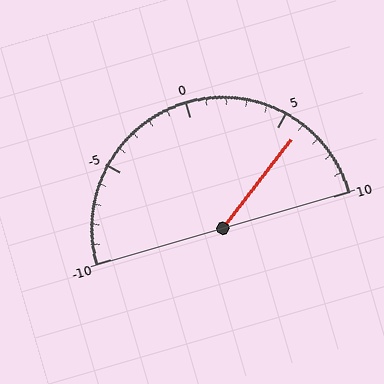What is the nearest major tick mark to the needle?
The nearest major tick mark is 5.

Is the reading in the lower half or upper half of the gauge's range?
The reading is in the upper half of the range (-10 to 10).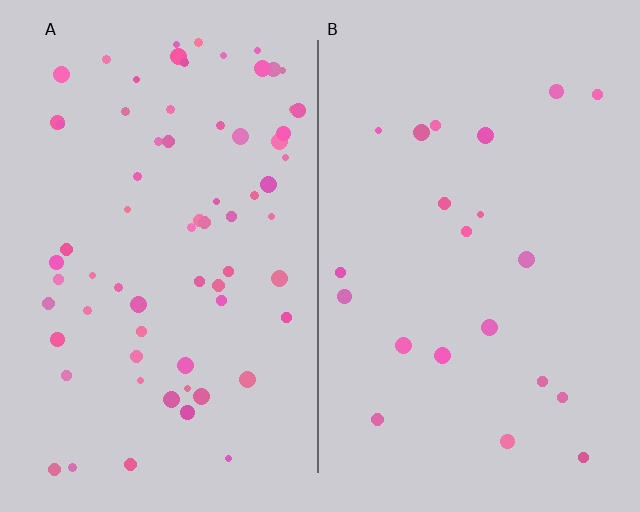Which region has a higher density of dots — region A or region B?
A (the left).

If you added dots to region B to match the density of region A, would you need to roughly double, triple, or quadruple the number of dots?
Approximately triple.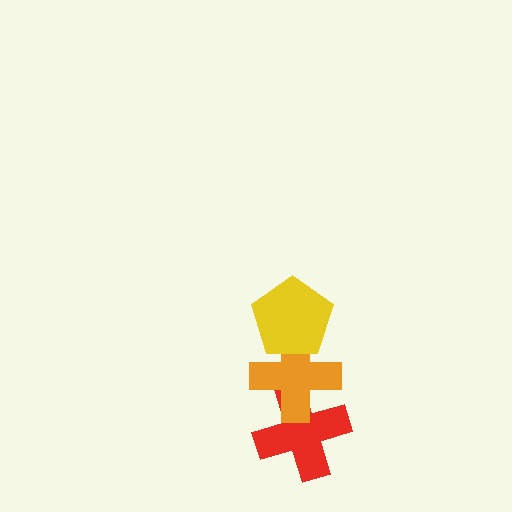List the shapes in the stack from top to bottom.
From top to bottom: the yellow pentagon, the orange cross, the red cross.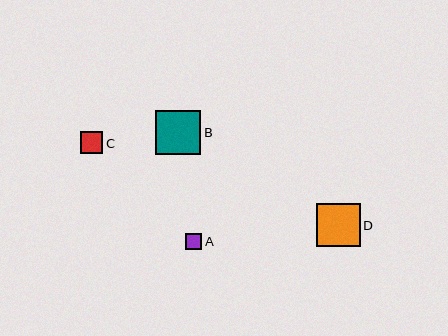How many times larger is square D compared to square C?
Square D is approximately 2.0 times the size of square C.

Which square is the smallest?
Square A is the smallest with a size of approximately 16 pixels.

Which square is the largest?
Square B is the largest with a size of approximately 45 pixels.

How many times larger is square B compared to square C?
Square B is approximately 2.1 times the size of square C.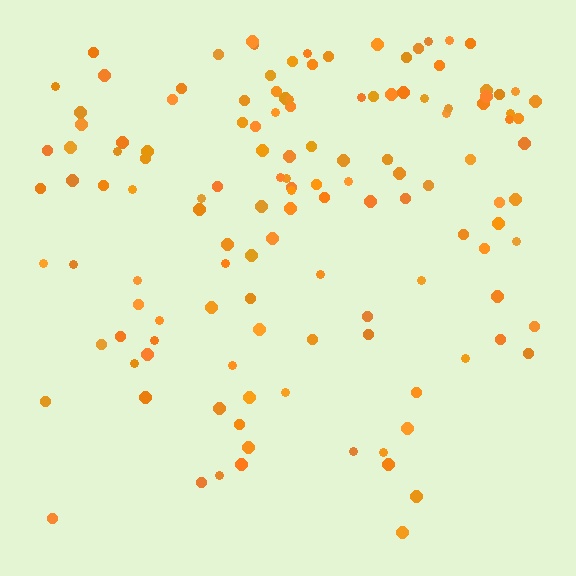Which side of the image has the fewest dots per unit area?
The bottom.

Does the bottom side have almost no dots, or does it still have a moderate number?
Still a moderate number, just noticeably fewer than the top.